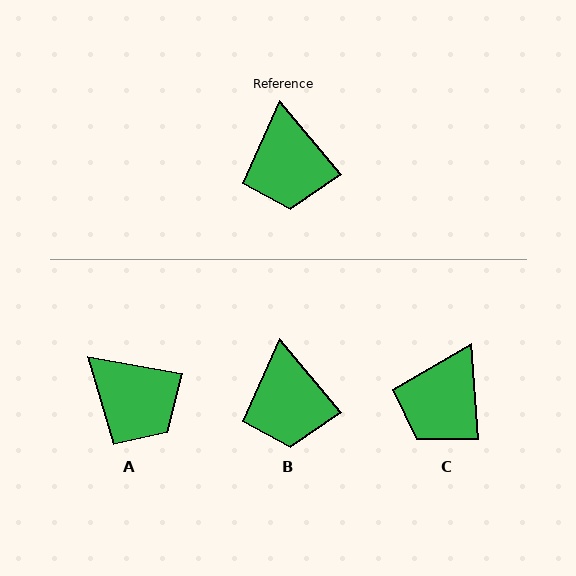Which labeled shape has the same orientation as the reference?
B.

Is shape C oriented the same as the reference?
No, it is off by about 36 degrees.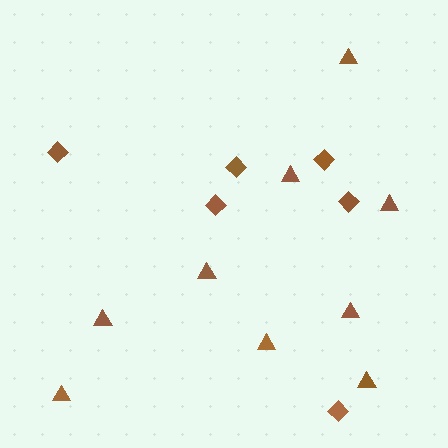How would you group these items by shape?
There are 2 groups: one group of triangles (9) and one group of diamonds (6).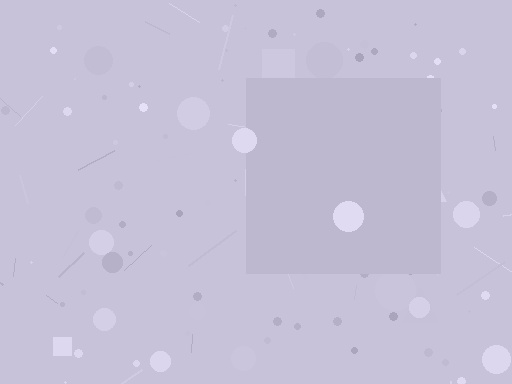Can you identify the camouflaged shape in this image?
The camouflaged shape is a square.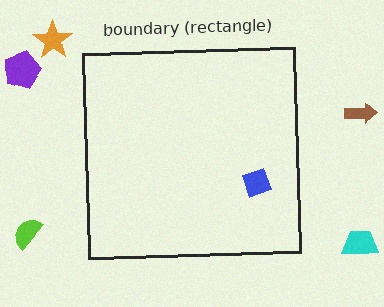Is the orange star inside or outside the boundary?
Outside.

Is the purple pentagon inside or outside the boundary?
Outside.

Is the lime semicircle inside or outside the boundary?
Outside.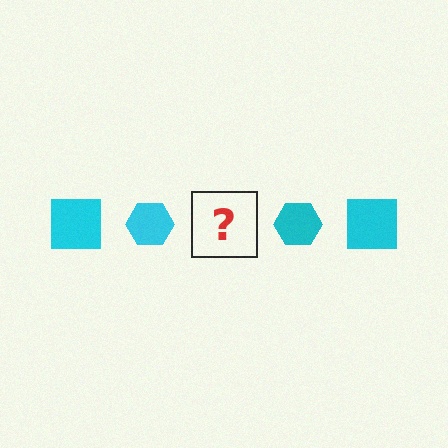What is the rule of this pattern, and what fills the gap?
The rule is that the pattern cycles through square, hexagon shapes in cyan. The gap should be filled with a cyan square.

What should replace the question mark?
The question mark should be replaced with a cyan square.